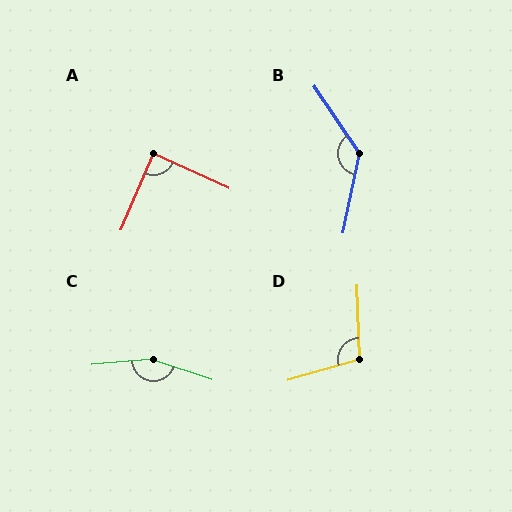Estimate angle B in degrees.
Approximately 134 degrees.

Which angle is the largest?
C, at approximately 156 degrees.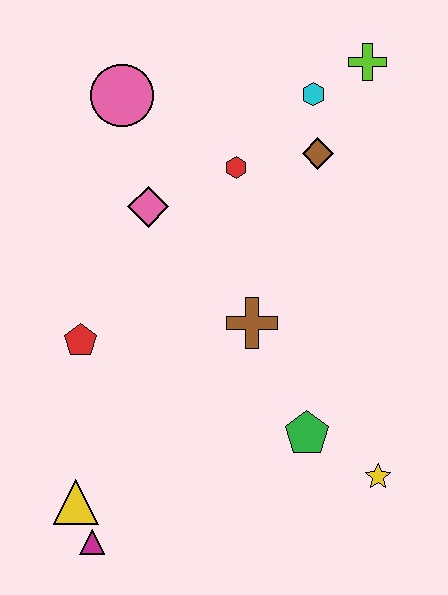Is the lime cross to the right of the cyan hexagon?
Yes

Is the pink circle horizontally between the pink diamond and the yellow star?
No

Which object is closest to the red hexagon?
The brown diamond is closest to the red hexagon.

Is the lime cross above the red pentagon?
Yes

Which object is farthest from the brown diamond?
The magenta triangle is farthest from the brown diamond.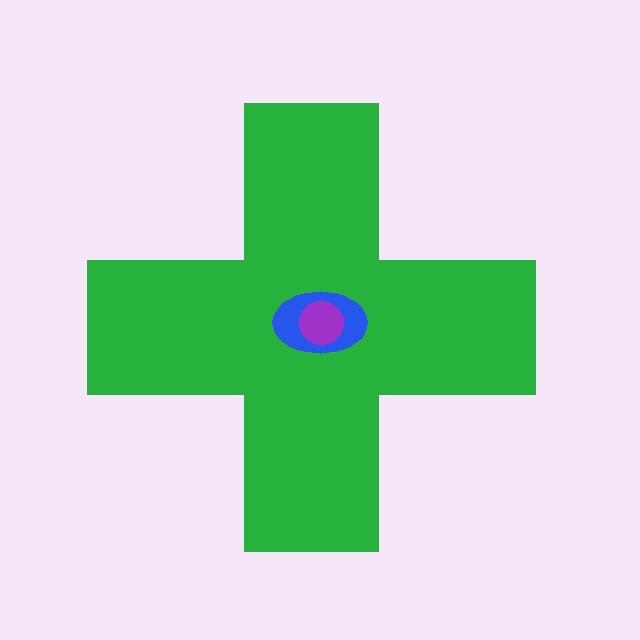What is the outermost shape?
The green cross.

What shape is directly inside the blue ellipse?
The purple circle.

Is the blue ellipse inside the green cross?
Yes.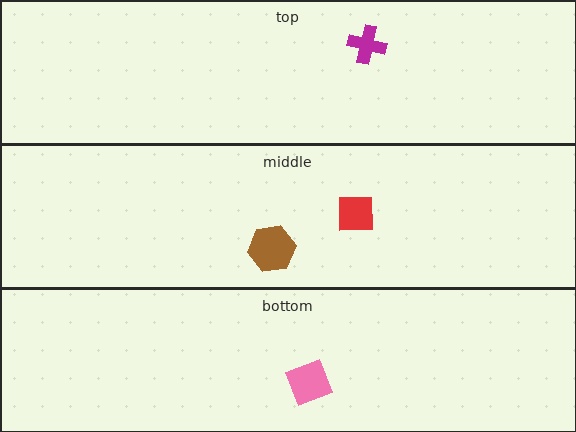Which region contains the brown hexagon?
The middle region.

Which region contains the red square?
The middle region.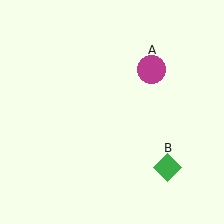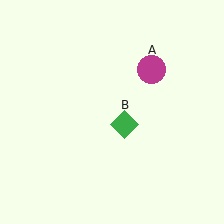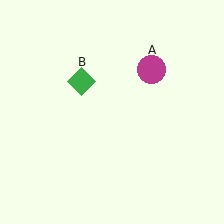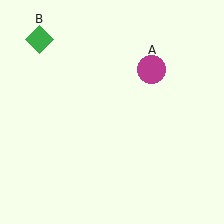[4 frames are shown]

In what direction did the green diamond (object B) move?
The green diamond (object B) moved up and to the left.